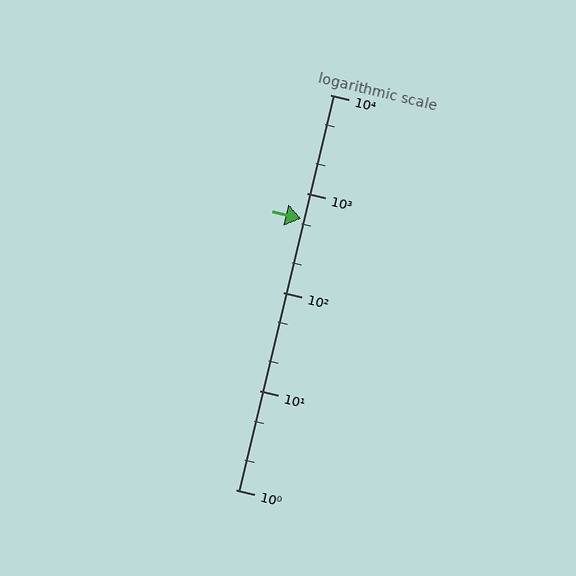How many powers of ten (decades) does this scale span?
The scale spans 4 decades, from 1 to 10000.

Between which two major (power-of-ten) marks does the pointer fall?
The pointer is between 100 and 1000.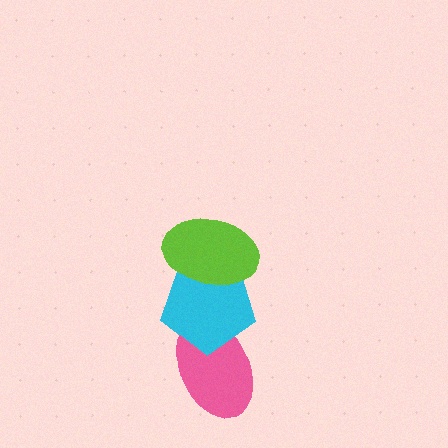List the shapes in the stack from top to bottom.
From top to bottom: the lime ellipse, the cyan pentagon, the pink ellipse.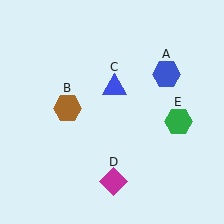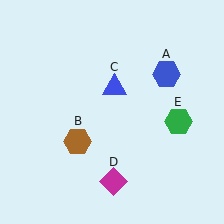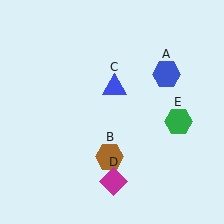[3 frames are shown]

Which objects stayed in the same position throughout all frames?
Blue hexagon (object A) and blue triangle (object C) and magenta diamond (object D) and green hexagon (object E) remained stationary.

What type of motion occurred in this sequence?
The brown hexagon (object B) rotated counterclockwise around the center of the scene.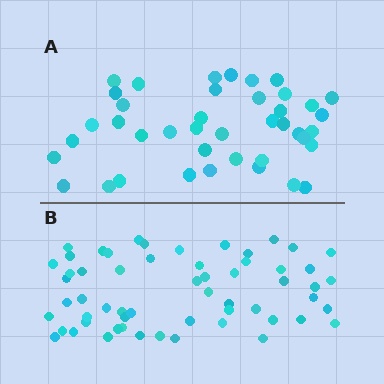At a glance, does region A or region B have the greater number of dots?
Region B (the bottom region) has more dots.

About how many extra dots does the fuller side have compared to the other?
Region B has approximately 15 more dots than region A.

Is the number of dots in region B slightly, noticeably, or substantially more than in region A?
Region B has noticeably more, but not dramatically so. The ratio is roughly 1.4 to 1.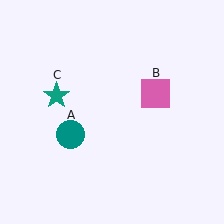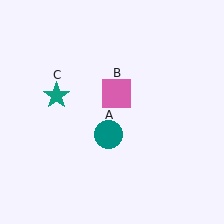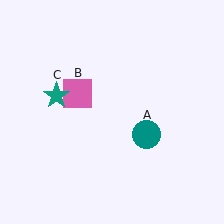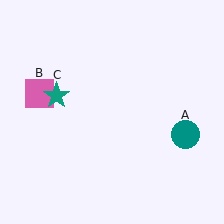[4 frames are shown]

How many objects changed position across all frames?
2 objects changed position: teal circle (object A), pink square (object B).